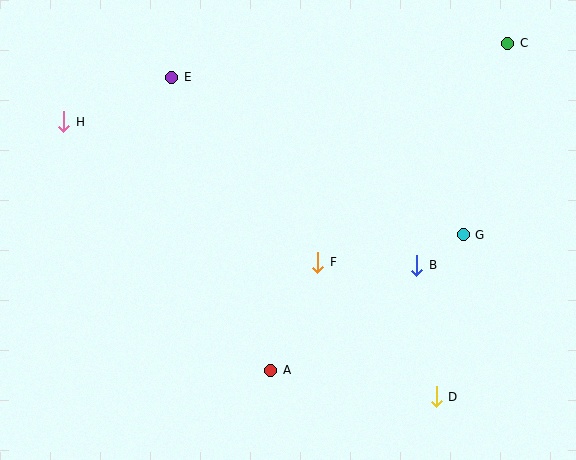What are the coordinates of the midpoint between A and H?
The midpoint between A and H is at (167, 246).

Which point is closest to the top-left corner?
Point H is closest to the top-left corner.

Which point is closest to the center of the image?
Point F at (318, 262) is closest to the center.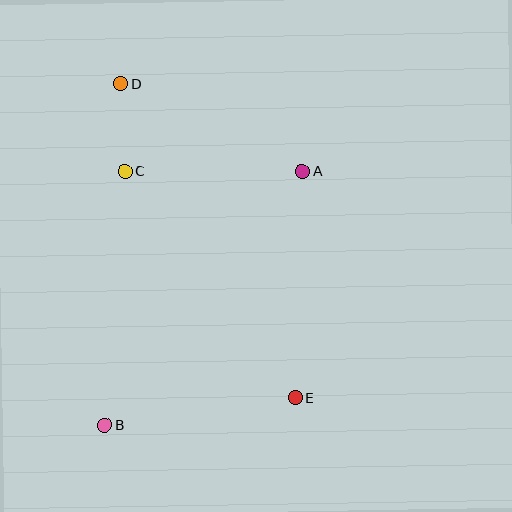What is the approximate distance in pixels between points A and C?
The distance between A and C is approximately 178 pixels.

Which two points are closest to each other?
Points C and D are closest to each other.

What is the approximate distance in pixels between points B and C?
The distance between B and C is approximately 255 pixels.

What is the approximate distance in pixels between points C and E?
The distance between C and E is approximately 284 pixels.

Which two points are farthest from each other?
Points D and E are farthest from each other.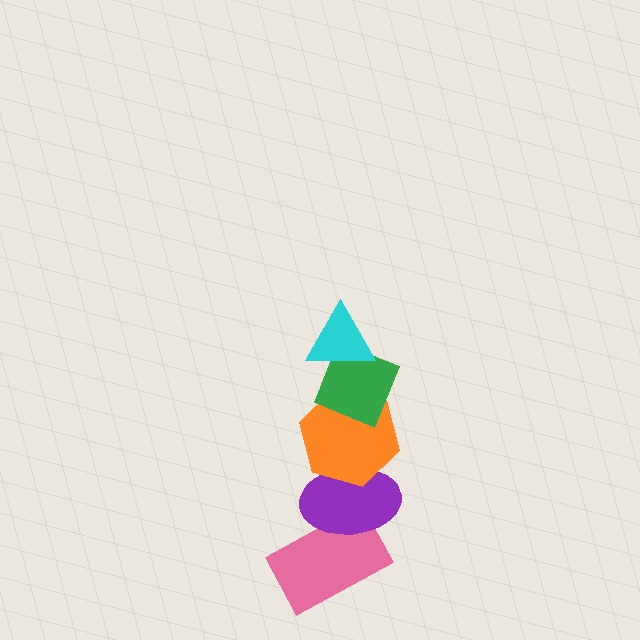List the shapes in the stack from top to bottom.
From top to bottom: the cyan triangle, the green diamond, the orange hexagon, the purple ellipse, the pink rectangle.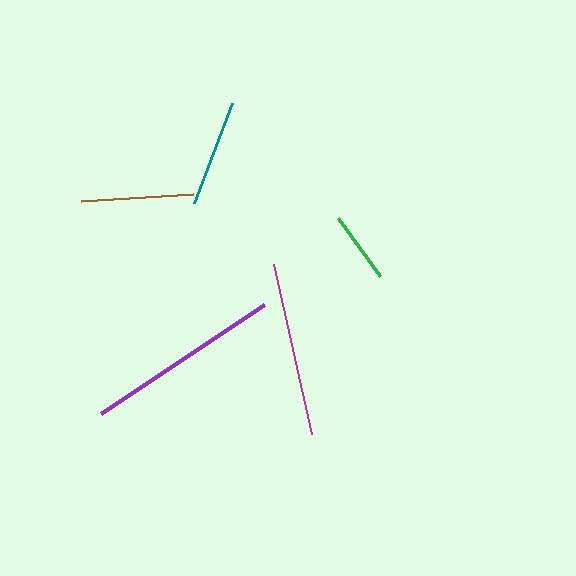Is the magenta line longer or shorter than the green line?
The magenta line is longer than the green line.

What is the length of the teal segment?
The teal segment is approximately 106 pixels long.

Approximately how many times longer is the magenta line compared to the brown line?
The magenta line is approximately 1.5 times the length of the brown line.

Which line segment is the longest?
The purple line is the longest at approximately 196 pixels.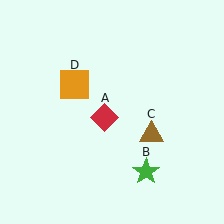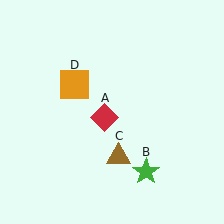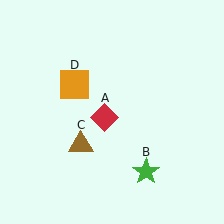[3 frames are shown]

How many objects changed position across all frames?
1 object changed position: brown triangle (object C).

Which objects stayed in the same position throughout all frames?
Red diamond (object A) and green star (object B) and orange square (object D) remained stationary.